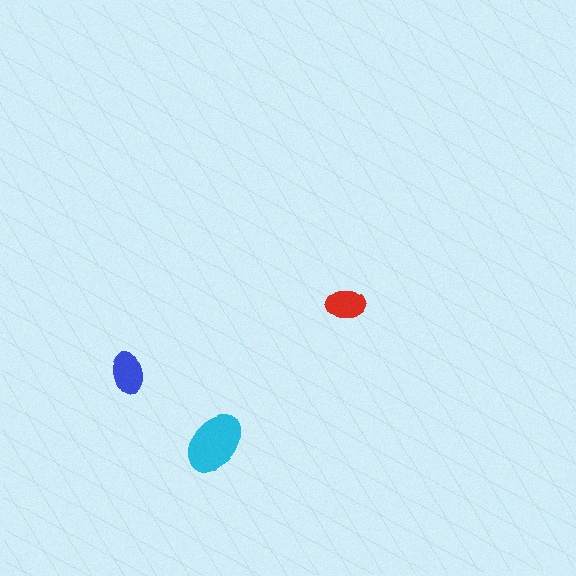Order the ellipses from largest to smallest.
the cyan one, the blue one, the red one.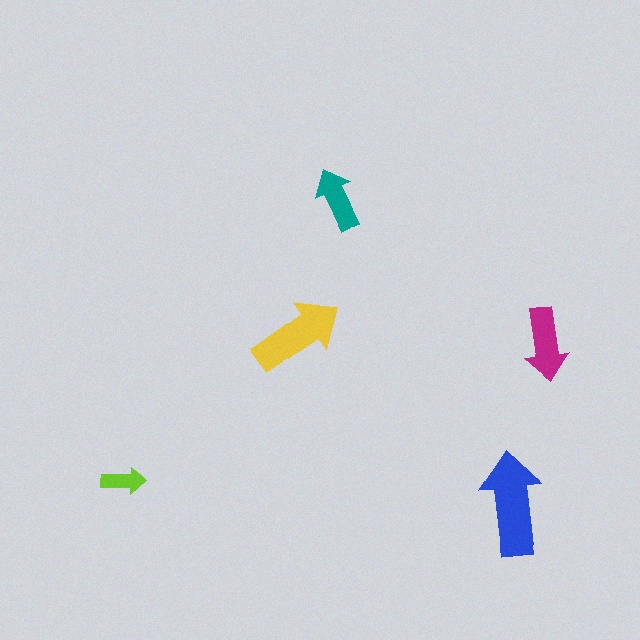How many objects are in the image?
There are 5 objects in the image.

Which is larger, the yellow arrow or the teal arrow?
The yellow one.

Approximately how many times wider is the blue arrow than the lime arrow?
About 2.5 times wider.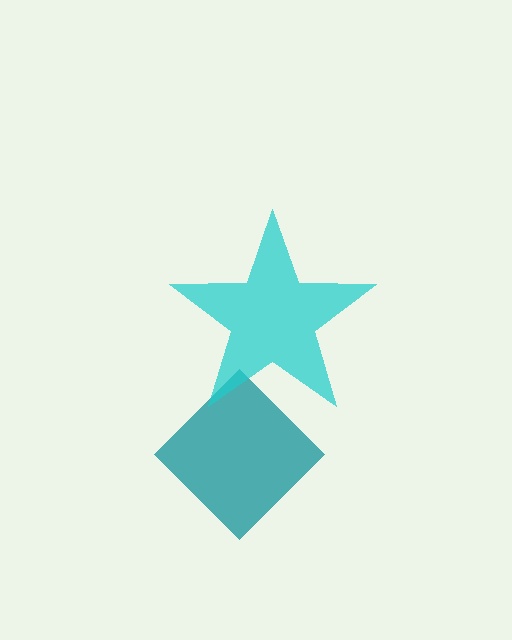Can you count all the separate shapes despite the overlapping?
Yes, there are 2 separate shapes.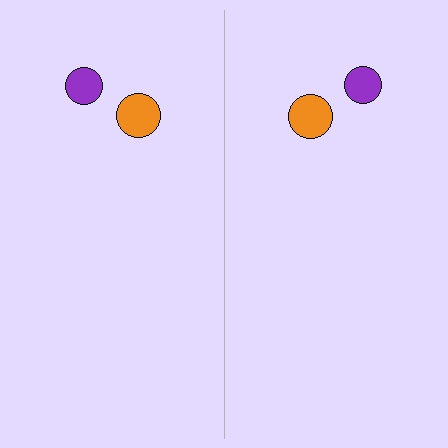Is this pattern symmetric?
Yes, this pattern has bilateral (reflection) symmetry.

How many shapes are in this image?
There are 4 shapes in this image.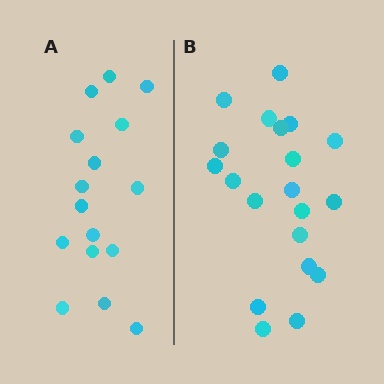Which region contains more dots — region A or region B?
Region B (the right region) has more dots.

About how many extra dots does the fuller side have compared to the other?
Region B has about 4 more dots than region A.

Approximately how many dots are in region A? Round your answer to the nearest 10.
About 20 dots. (The exact count is 16, which rounds to 20.)